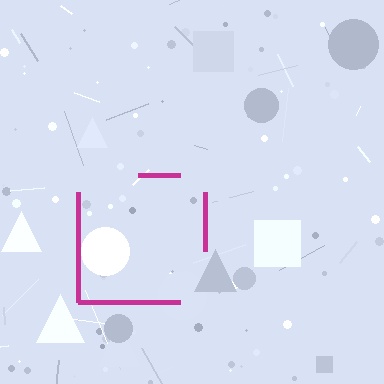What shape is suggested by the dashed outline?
The dashed outline suggests a square.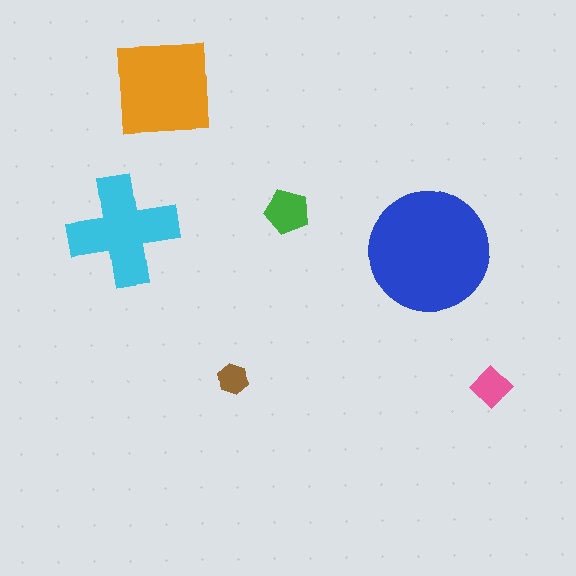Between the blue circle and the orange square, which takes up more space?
The blue circle.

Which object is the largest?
The blue circle.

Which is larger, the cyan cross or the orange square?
The orange square.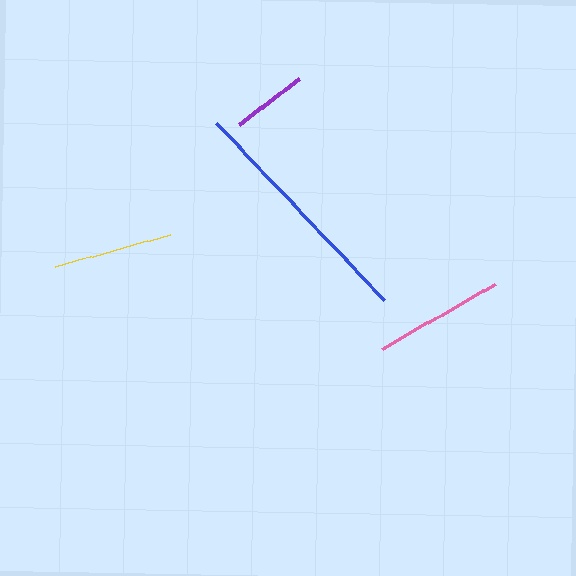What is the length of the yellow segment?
The yellow segment is approximately 119 pixels long.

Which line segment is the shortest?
The purple line is the shortest at approximately 76 pixels.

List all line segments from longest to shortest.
From longest to shortest: blue, pink, yellow, purple.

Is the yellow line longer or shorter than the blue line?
The blue line is longer than the yellow line.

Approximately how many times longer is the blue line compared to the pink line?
The blue line is approximately 1.9 times the length of the pink line.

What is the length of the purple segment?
The purple segment is approximately 76 pixels long.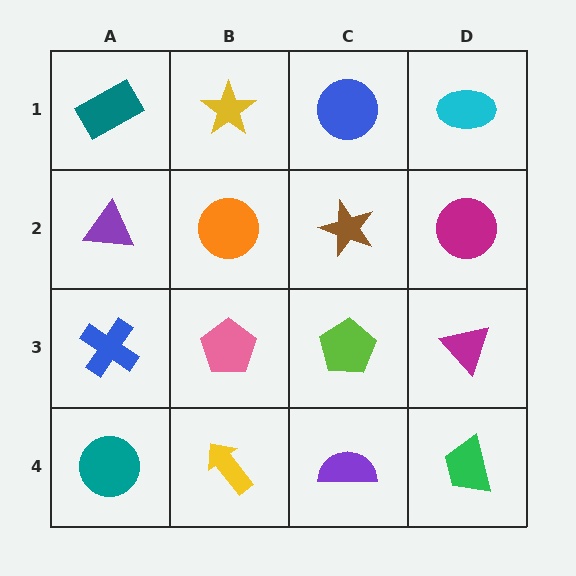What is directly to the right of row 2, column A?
An orange circle.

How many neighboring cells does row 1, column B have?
3.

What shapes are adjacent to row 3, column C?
A brown star (row 2, column C), a purple semicircle (row 4, column C), a pink pentagon (row 3, column B), a magenta triangle (row 3, column D).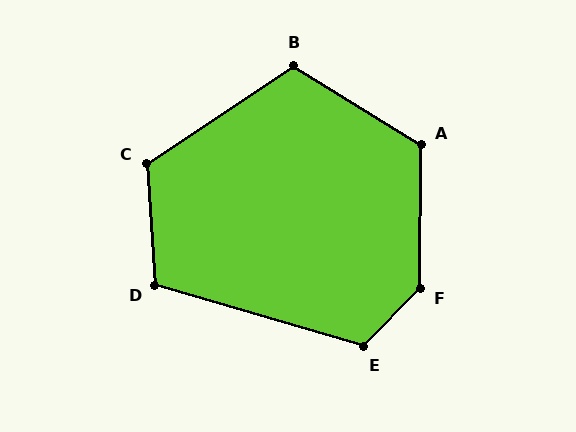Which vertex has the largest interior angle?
F, at approximately 136 degrees.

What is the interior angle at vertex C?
Approximately 120 degrees (obtuse).